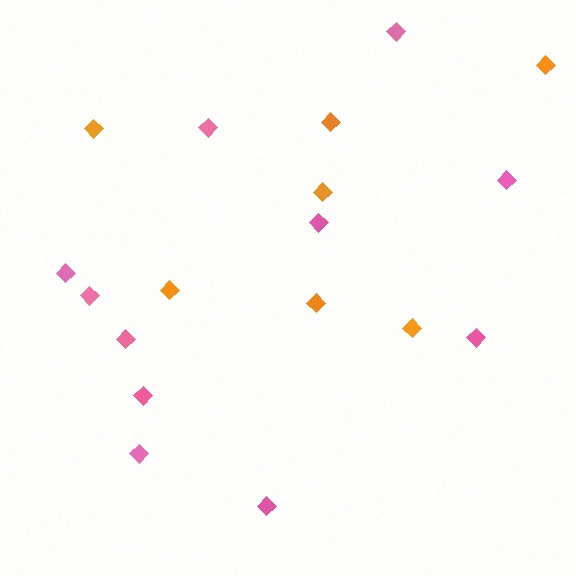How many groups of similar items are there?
There are 2 groups: one group of pink diamonds (11) and one group of orange diamonds (7).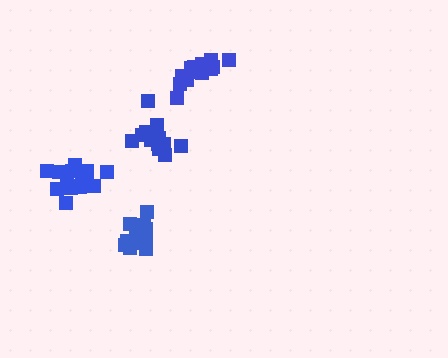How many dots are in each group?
Group 1: 14 dots, Group 2: 14 dots, Group 3: 15 dots, Group 4: 17 dots (60 total).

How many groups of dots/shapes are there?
There are 4 groups.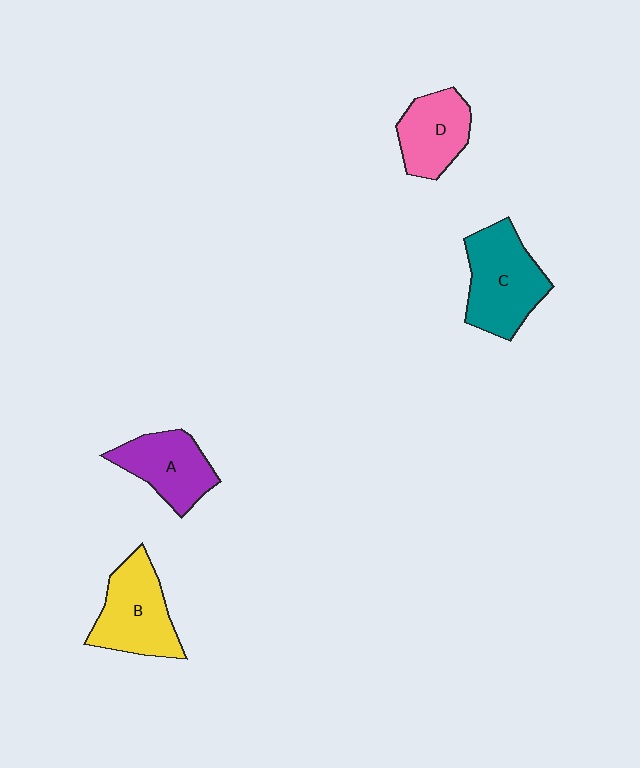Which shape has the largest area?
Shape C (teal).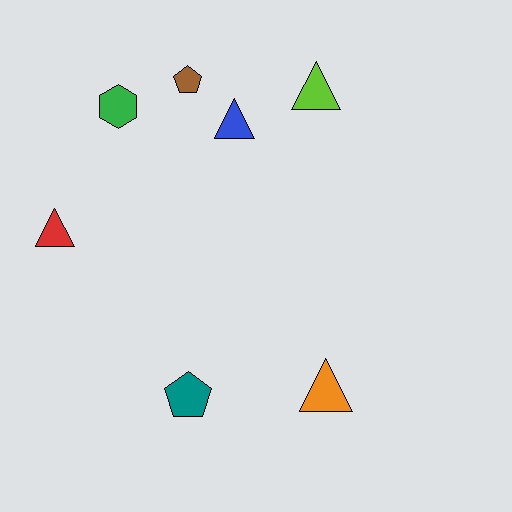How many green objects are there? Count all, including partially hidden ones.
There is 1 green object.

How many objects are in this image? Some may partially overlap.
There are 7 objects.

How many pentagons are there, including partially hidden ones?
There are 2 pentagons.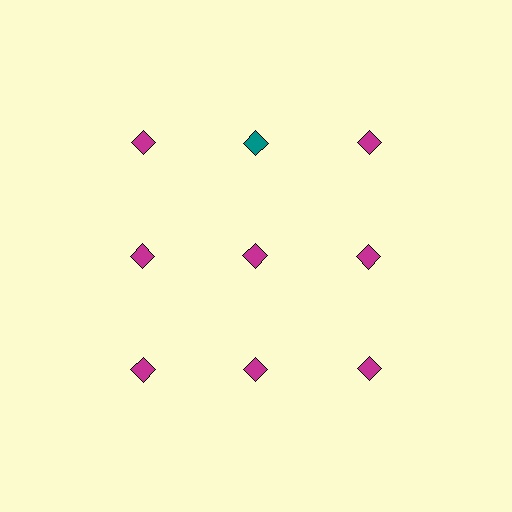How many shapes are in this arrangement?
There are 9 shapes arranged in a grid pattern.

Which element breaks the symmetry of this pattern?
The teal diamond in the top row, second from left column breaks the symmetry. All other shapes are magenta diamonds.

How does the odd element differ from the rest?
It has a different color: teal instead of magenta.